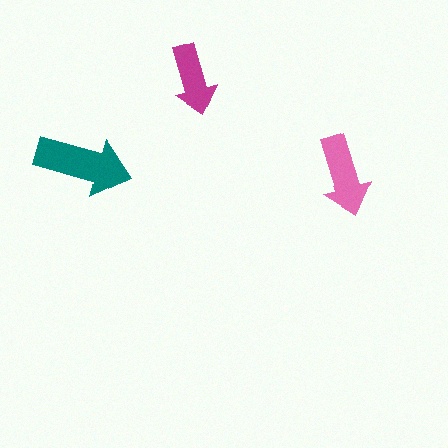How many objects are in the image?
There are 3 objects in the image.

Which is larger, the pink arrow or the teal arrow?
The teal one.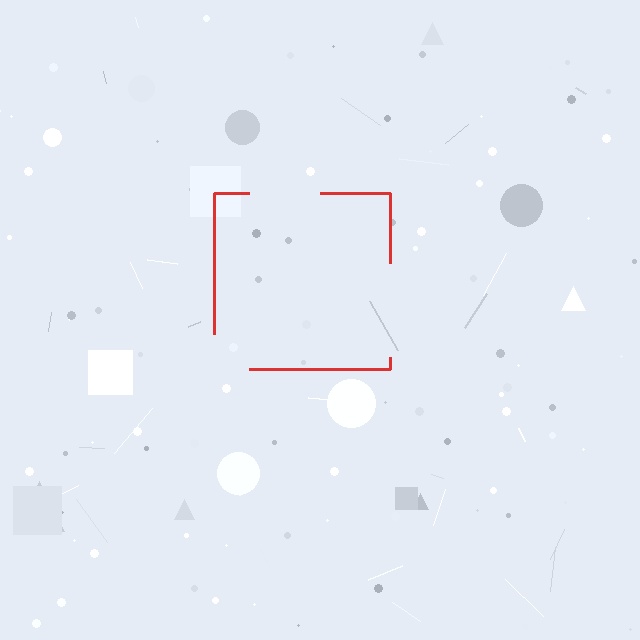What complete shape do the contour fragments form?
The contour fragments form a square.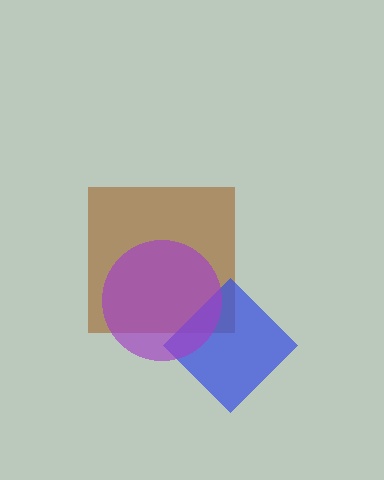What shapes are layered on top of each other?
The layered shapes are: a brown square, a blue diamond, a purple circle.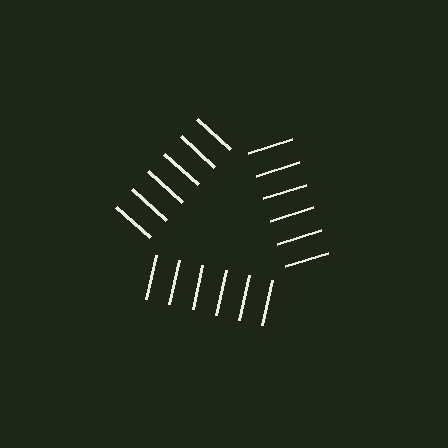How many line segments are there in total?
18 — 6 along each of the 3 edges.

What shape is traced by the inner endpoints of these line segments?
An illusory triangle — the line segments terminate on its edges but no continuous stroke is drawn.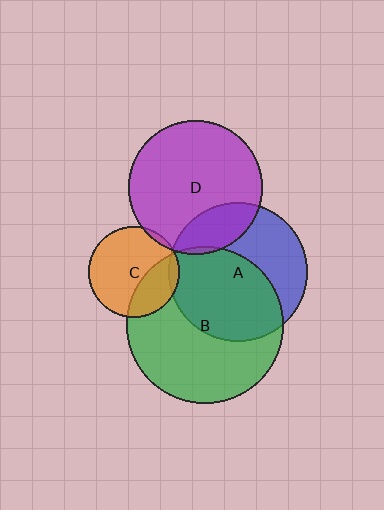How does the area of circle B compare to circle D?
Approximately 1.4 times.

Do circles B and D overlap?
Yes.